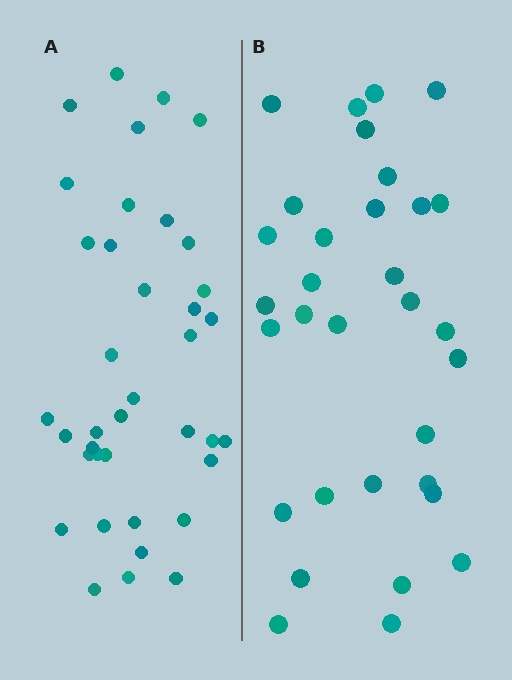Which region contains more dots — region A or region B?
Region A (the left region) has more dots.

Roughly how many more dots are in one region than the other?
Region A has about 6 more dots than region B.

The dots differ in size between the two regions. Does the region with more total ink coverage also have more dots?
No. Region B has more total ink coverage because its dots are larger, but region A actually contains more individual dots. Total area can be misleading — the number of items is what matters here.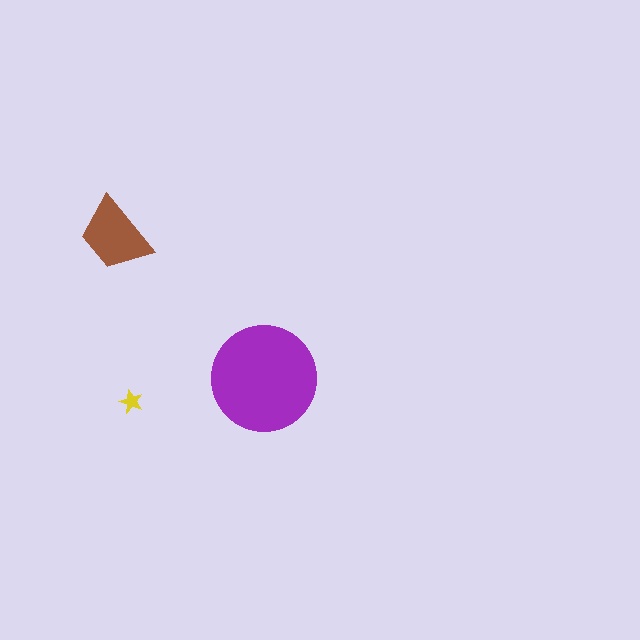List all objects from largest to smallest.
The purple circle, the brown trapezoid, the yellow star.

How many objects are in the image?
There are 3 objects in the image.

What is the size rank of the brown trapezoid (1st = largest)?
2nd.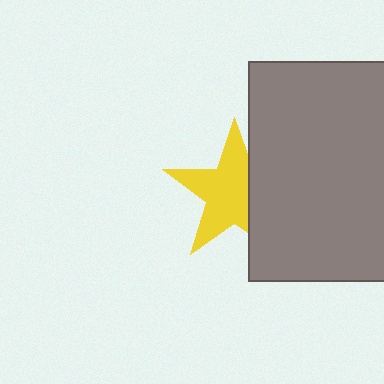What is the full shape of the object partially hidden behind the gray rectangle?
The partially hidden object is a yellow star.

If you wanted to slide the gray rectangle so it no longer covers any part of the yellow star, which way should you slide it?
Slide it right — that is the most direct way to separate the two shapes.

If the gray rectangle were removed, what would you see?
You would see the complete yellow star.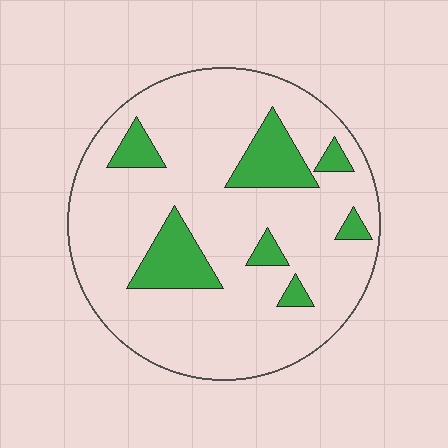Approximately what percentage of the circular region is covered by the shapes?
Approximately 15%.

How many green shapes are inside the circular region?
7.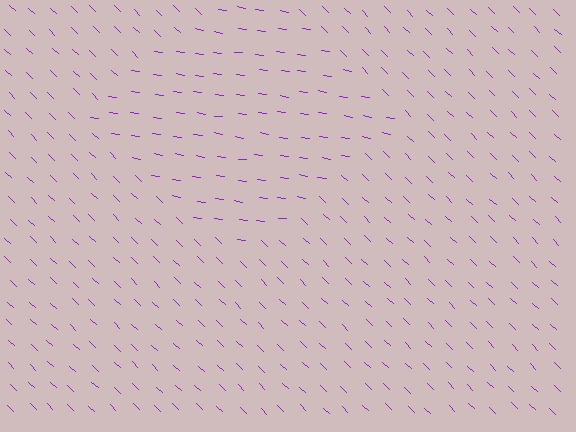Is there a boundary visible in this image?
Yes, there is a texture boundary formed by a change in line orientation.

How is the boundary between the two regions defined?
The boundary is defined purely by a change in line orientation (approximately 35 degrees difference). All lines are the same color and thickness.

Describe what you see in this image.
The image is filled with small purple line segments. A diamond region in the image has lines oriented differently from the surrounding lines, creating a visible texture boundary.